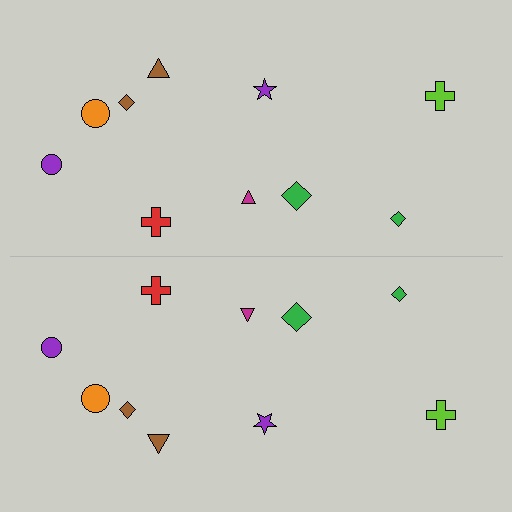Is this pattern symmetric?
Yes, this pattern has bilateral (reflection) symmetry.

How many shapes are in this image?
There are 20 shapes in this image.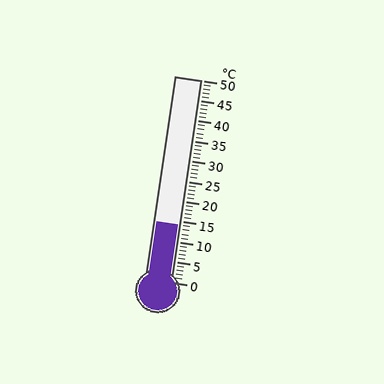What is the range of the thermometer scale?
The thermometer scale ranges from 0°C to 50°C.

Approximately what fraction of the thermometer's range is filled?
The thermometer is filled to approximately 30% of its range.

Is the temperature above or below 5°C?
The temperature is above 5°C.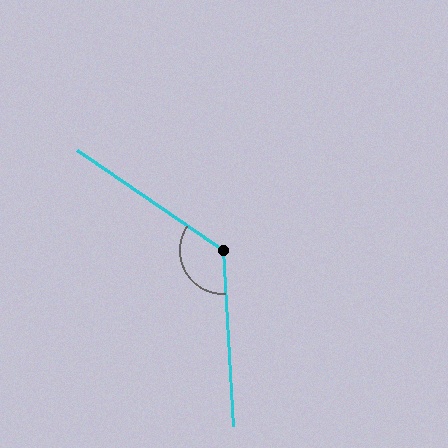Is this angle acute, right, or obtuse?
It is obtuse.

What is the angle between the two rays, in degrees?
Approximately 127 degrees.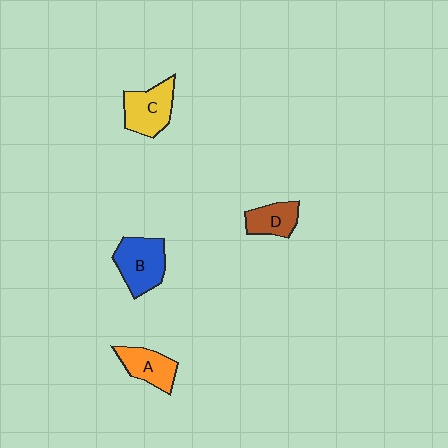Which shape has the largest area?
Shape B (blue).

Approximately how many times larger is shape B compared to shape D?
Approximately 1.5 times.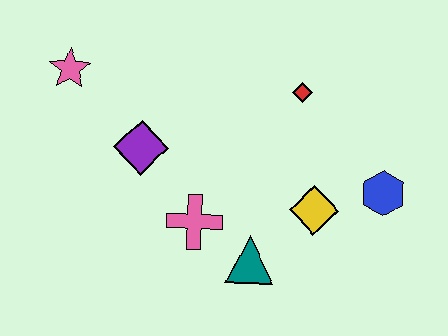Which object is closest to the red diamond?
The yellow diamond is closest to the red diamond.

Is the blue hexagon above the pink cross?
Yes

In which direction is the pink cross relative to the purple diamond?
The pink cross is below the purple diamond.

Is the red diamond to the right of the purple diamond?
Yes